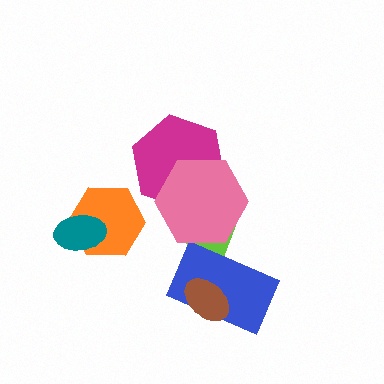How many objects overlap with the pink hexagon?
2 objects overlap with the pink hexagon.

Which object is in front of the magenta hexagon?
The pink hexagon is in front of the magenta hexagon.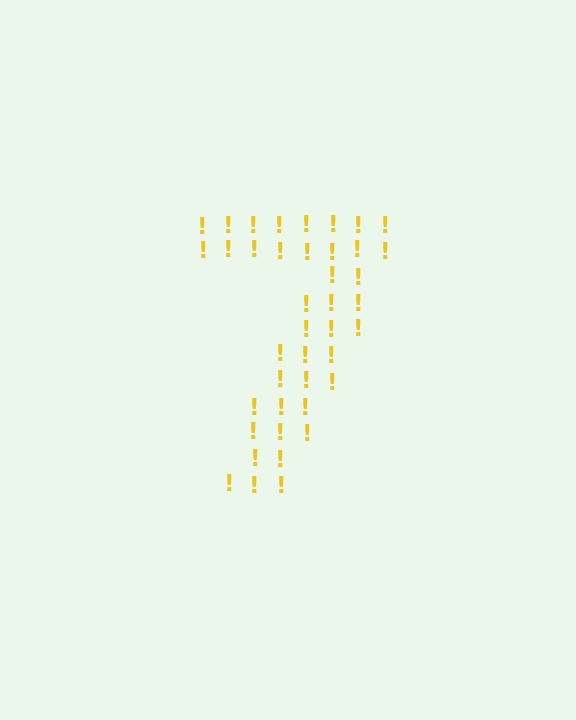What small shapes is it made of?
It is made of small exclamation marks.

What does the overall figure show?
The overall figure shows the digit 7.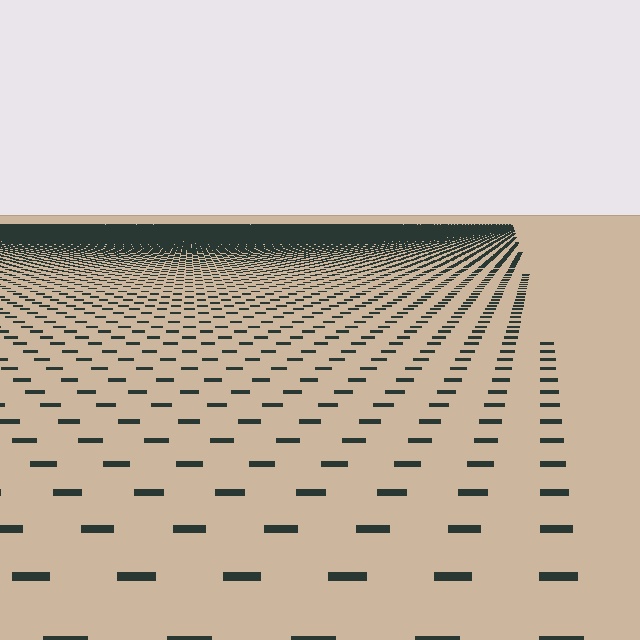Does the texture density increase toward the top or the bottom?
Density increases toward the top.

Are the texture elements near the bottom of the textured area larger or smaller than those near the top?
Larger. Near the bottom, elements are closer to the viewer and appear at a bigger on-screen size.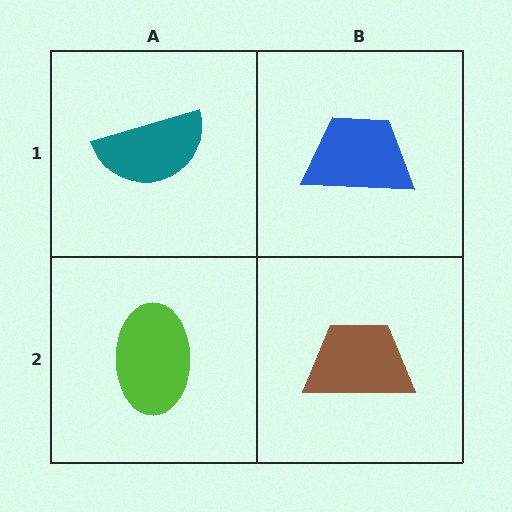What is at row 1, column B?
A blue trapezoid.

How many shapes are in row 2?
2 shapes.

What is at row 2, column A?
A lime ellipse.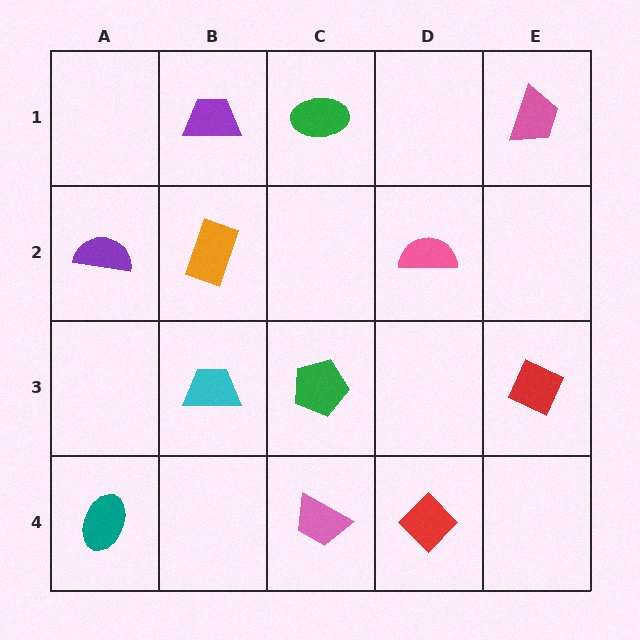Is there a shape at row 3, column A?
No, that cell is empty.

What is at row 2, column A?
A purple semicircle.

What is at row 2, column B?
An orange rectangle.